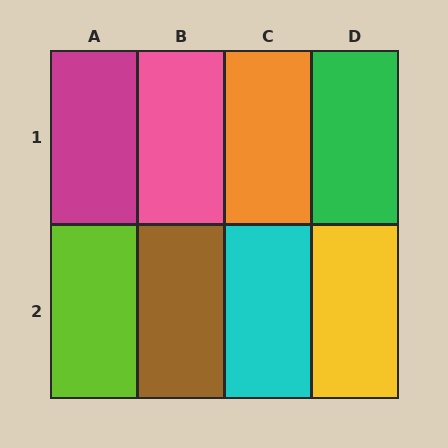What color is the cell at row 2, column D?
Yellow.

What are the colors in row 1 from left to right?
Magenta, pink, orange, green.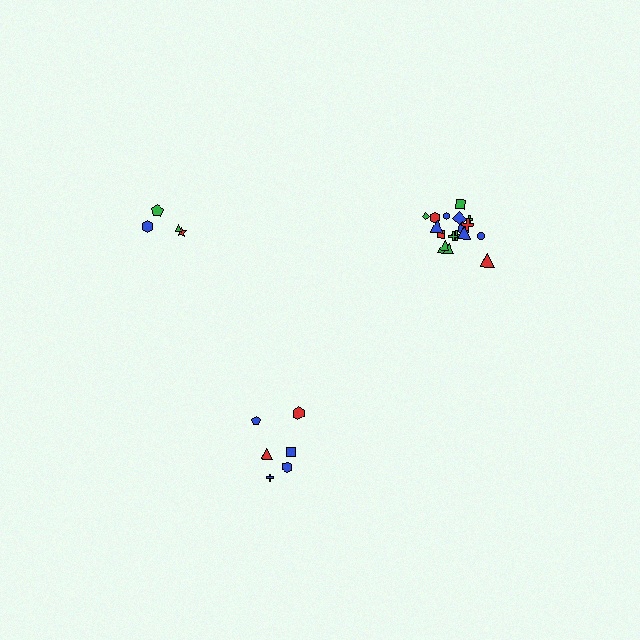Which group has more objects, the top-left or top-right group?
The top-right group.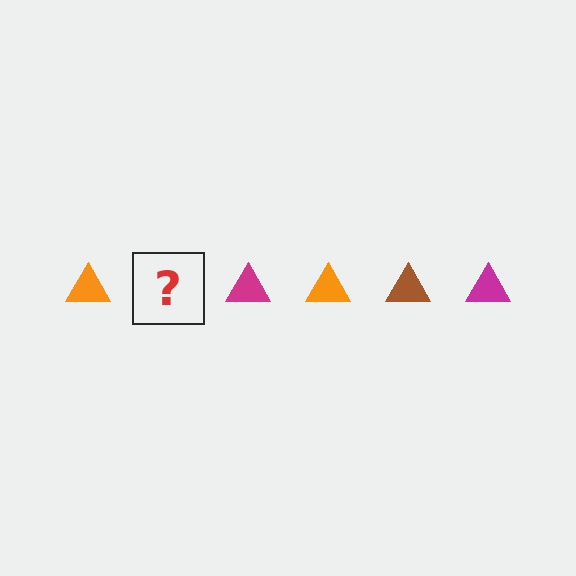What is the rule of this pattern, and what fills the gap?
The rule is that the pattern cycles through orange, brown, magenta triangles. The gap should be filled with a brown triangle.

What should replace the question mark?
The question mark should be replaced with a brown triangle.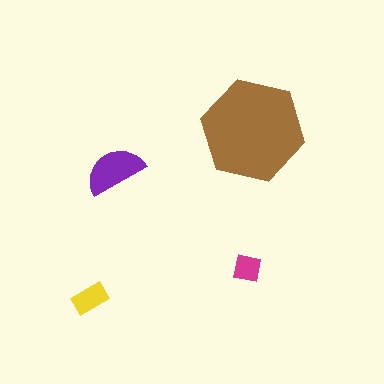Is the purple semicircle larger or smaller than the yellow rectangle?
Larger.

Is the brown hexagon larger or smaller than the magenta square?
Larger.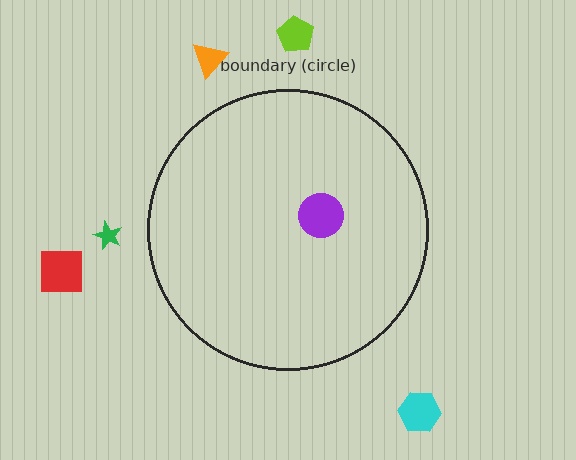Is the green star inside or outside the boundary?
Outside.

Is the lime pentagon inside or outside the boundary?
Outside.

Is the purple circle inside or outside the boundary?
Inside.